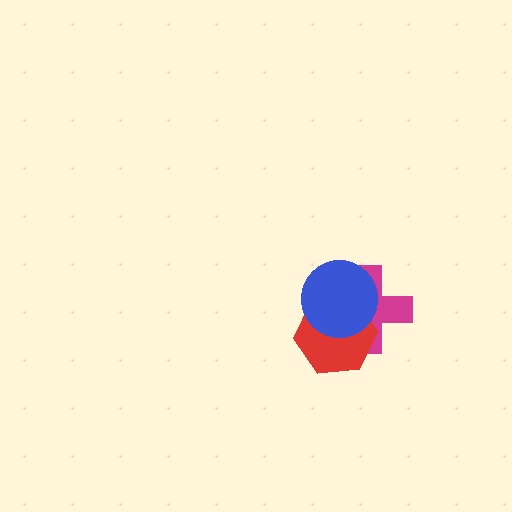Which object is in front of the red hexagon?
The blue circle is in front of the red hexagon.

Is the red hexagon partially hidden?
Yes, it is partially covered by another shape.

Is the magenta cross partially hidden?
Yes, it is partially covered by another shape.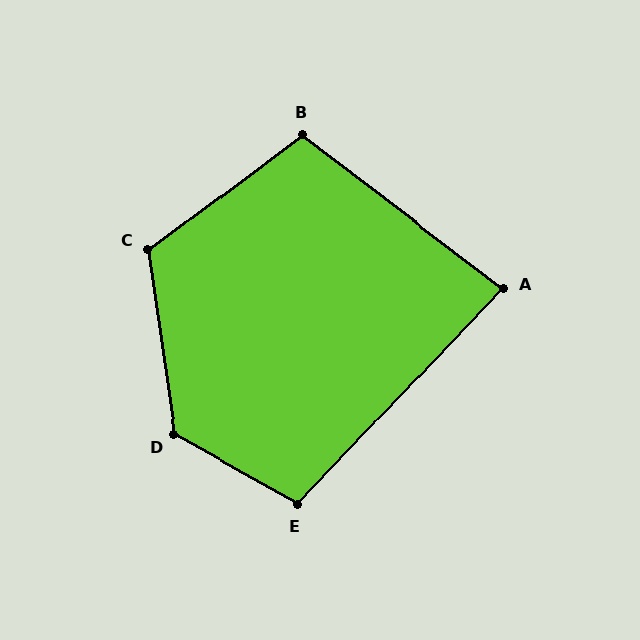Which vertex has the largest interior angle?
D, at approximately 127 degrees.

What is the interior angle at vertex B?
Approximately 106 degrees (obtuse).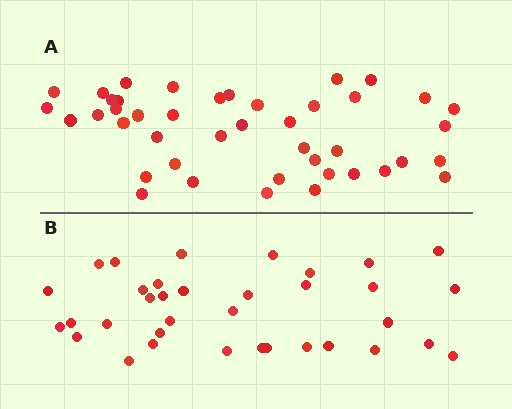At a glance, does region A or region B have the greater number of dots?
Region A (the top region) has more dots.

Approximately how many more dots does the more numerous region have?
Region A has roughly 8 or so more dots than region B.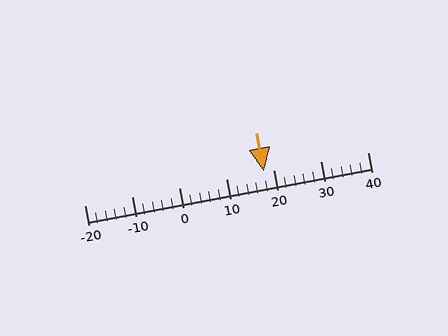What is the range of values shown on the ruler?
The ruler shows values from -20 to 40.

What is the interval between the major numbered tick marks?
The major tick marks are spaced 10 units apart.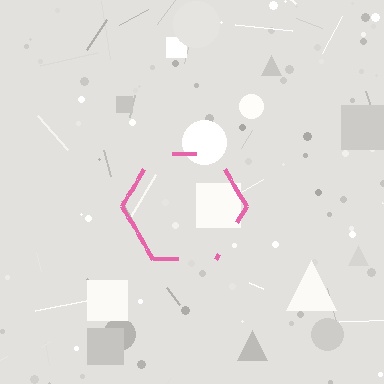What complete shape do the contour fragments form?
The contour fragments form a hexagon.